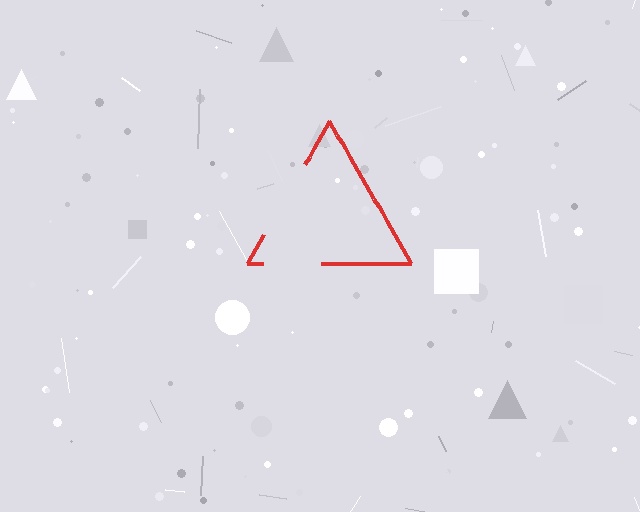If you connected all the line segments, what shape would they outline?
They would outline a triangle.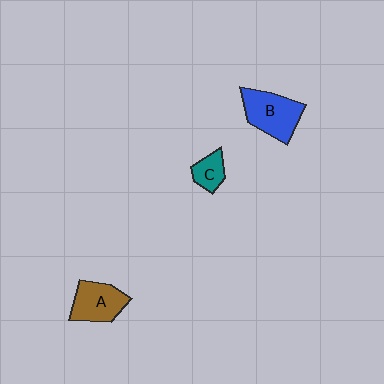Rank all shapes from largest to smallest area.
From largest to smallest: B (blue), A (brown), C (teal).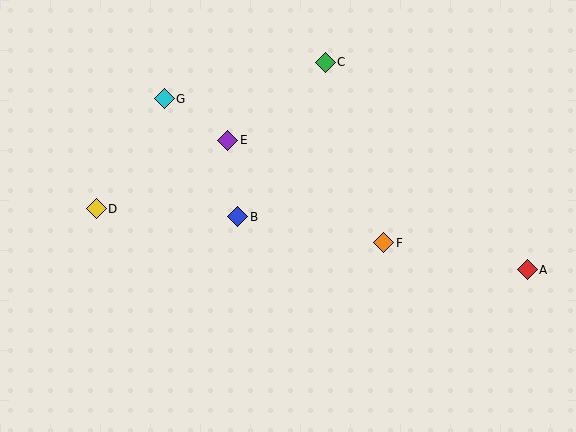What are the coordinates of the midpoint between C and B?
The midpoint between C and B is at (281, 139).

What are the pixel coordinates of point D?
Point D is at (96, 209).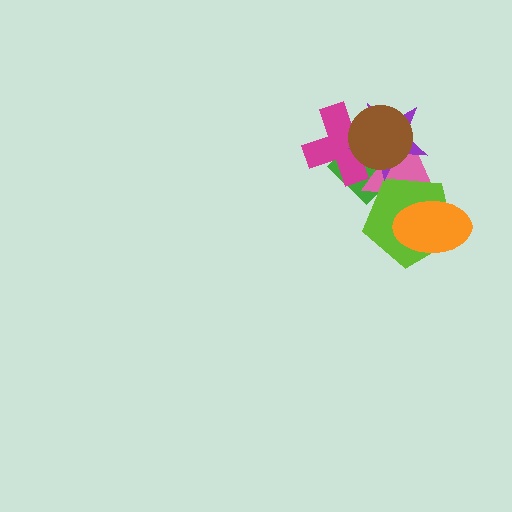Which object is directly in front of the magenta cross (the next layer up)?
The purple star is directly in front of the magenta cross.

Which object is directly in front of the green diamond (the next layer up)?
The pink triangle is directly in front of the green diamond.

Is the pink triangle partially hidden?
Yes, it is partially covered by another shape.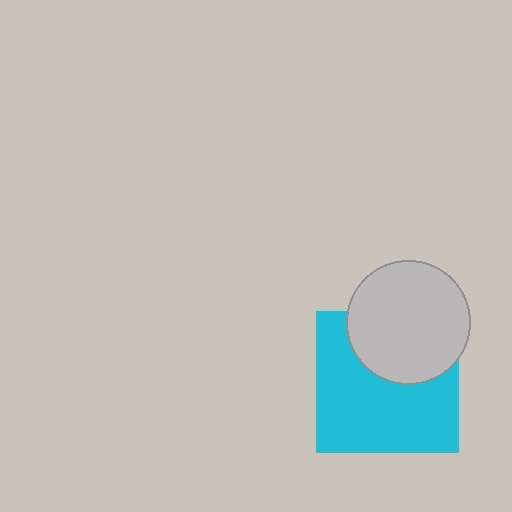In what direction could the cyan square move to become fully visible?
The cyan square could move down. That would shift it out from behind the light gray circle entirely.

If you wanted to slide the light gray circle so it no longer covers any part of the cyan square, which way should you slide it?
Slide it up — that is the most direct way to separate the two shapes.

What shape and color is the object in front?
The object in front is a light gray circle.